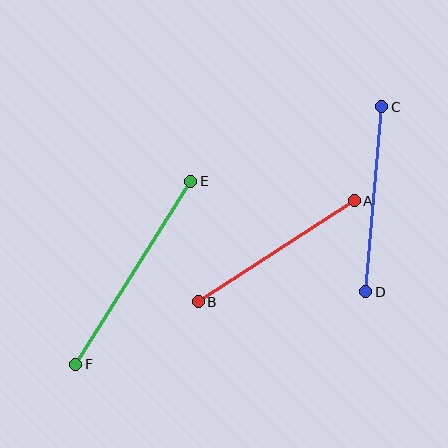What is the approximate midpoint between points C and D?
The midpoint is at approximately (374, 199) pixels.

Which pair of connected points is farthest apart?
Points E and F are farthest apart.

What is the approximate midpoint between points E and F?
The midpoint is at approximately (133, 273) pixels.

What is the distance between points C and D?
The distance is approximately 185 pixels.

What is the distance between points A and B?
The distance is approximately 186 pixels.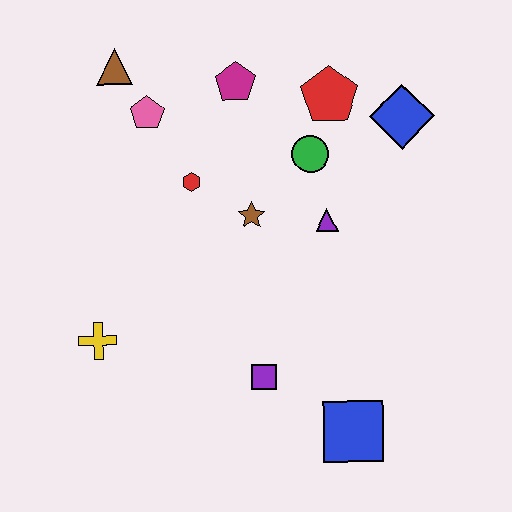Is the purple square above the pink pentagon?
No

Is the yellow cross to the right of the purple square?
No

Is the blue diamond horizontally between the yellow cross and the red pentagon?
No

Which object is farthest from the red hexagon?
The blue square is farthest from the red hexagon.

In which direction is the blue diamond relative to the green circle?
The blue diamond is to the right of the green circle.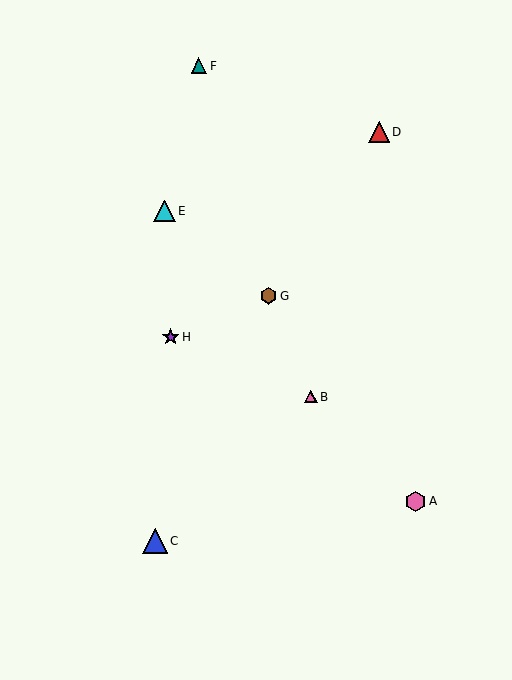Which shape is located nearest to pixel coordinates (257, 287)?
The brown hexagon (labeled G) at (268, 296) is nearest to that location.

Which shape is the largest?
The blue triangle (labeled C) is the largest.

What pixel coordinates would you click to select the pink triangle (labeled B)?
Click at (311, 397) to select the pink triangle B.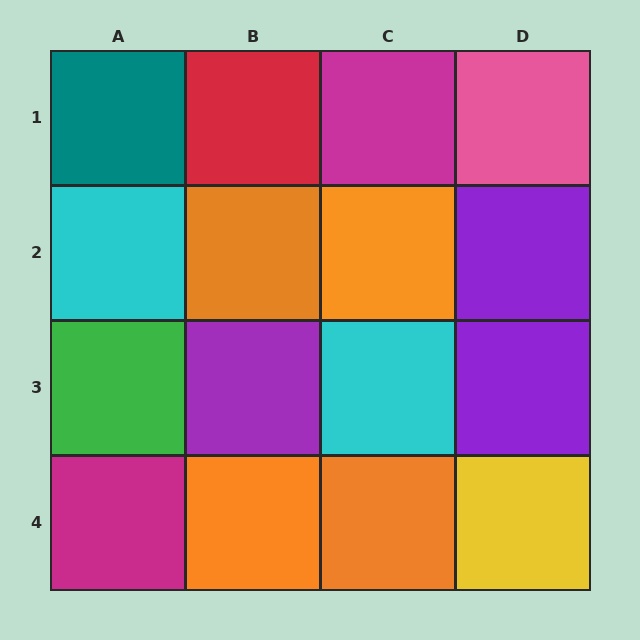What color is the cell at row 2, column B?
Orange.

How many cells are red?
1 cell is red.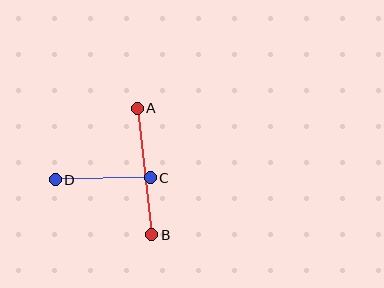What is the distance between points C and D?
The distance is approximately 95 pixels.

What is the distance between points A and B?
The distance is approximately 127 pixels.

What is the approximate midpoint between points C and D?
The midpoint is at approximately (103, 179) pixels.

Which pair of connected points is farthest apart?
Points A and B are farthest apart.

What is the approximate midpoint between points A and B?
The midpoint is at approximately (144, 172) pixels.